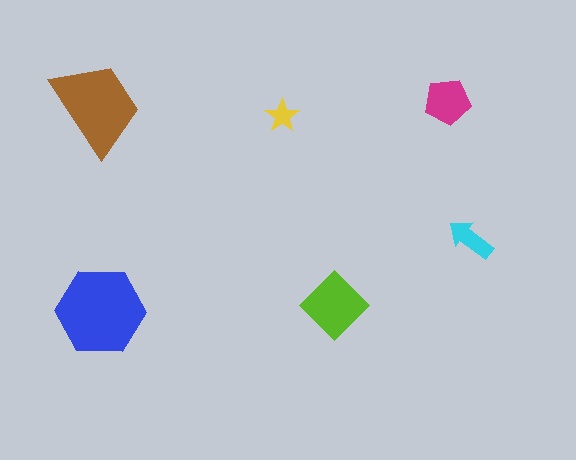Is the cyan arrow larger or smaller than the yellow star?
Larger.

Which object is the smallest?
The yellow star.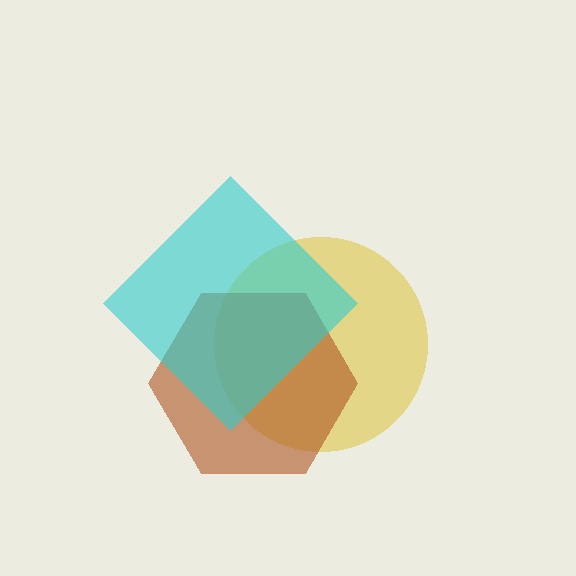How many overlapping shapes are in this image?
There are 3 overlapping shapes in the image.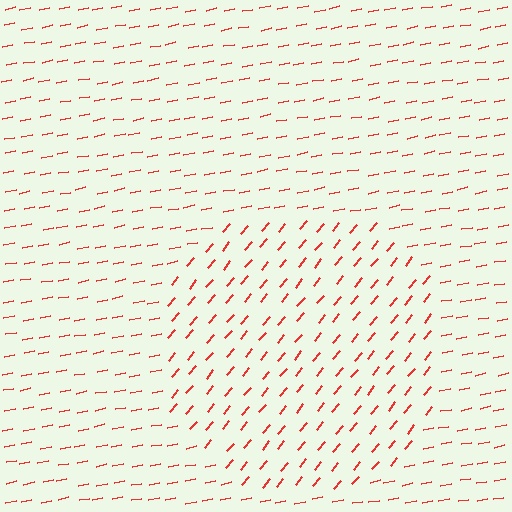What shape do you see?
I see a circle.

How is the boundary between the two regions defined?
The boundary is defined purely by a change in line orientation (approximately 39 degrees difference). All lines are the same color and thickness.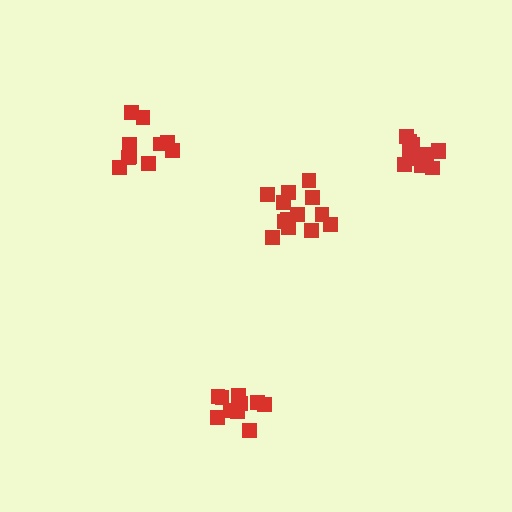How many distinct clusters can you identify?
There are 4 distinct clusters.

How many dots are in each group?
Group 1: 10 dots, Group 2: 11 dots, Group 3: 13 dots, Group 4: 10 dots (44 total).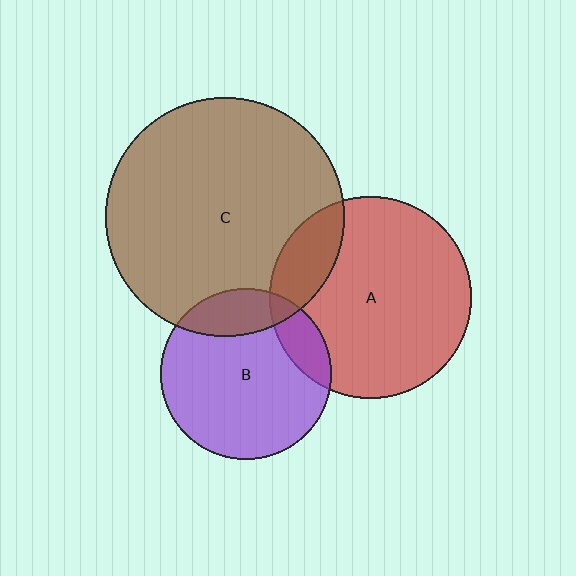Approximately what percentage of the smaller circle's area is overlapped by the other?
Approximately 15%.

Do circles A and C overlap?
Yes.